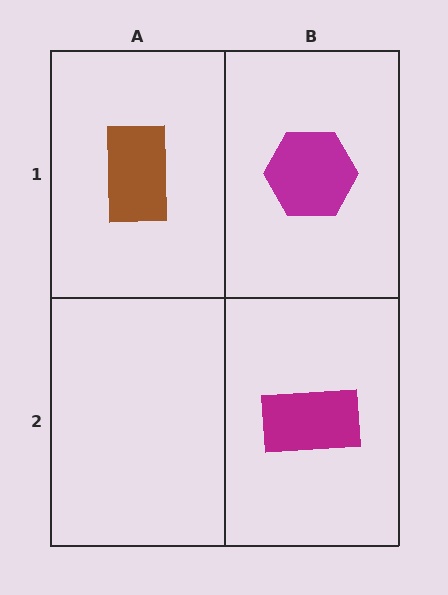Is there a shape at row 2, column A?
No, that cell is empty.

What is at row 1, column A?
A brown rectangle.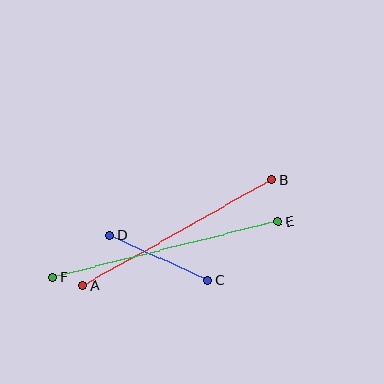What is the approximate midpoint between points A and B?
The midpoint is at approximately (177, 232) pixels.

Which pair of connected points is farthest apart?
Points E and F are farthest apart.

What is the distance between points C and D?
The distance is approximately 108 pixels.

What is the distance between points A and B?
The distance is approximately 216 pixels.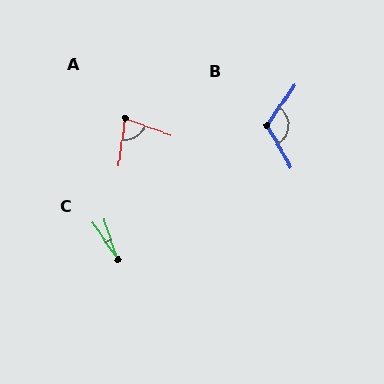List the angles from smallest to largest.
C (16°), A (78°), B (115°).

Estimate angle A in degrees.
Approximately 78 degrees.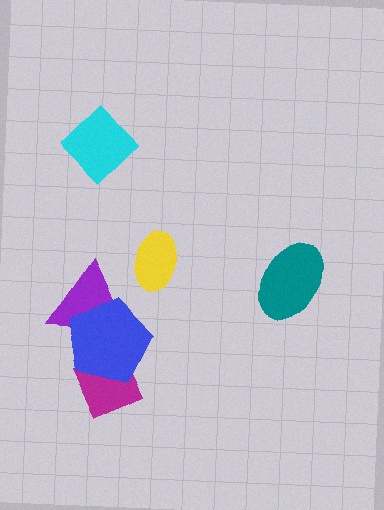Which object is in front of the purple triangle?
The blue pentagon is in front of the purple triangle.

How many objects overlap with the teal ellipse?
0 objects overlap with the teal ellipse.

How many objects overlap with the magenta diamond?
1 object overlaps with the magenta diamond.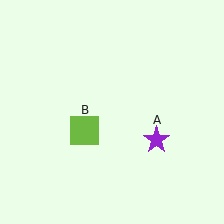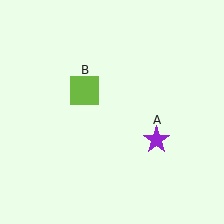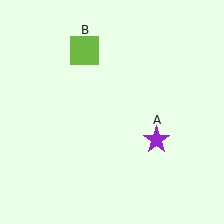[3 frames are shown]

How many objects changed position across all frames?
1 object changed position: lime square (object B).